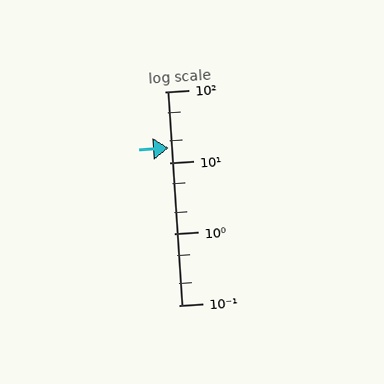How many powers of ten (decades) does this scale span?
The scale spans 3 decades, from 0.1 to 100.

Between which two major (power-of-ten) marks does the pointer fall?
The pointer is between 10 and 100.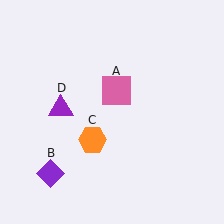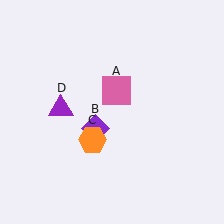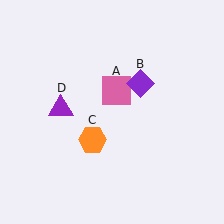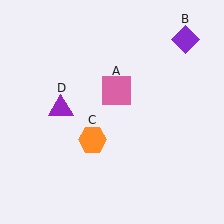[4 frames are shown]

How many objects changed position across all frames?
1 object changed position: purple diamond (object B).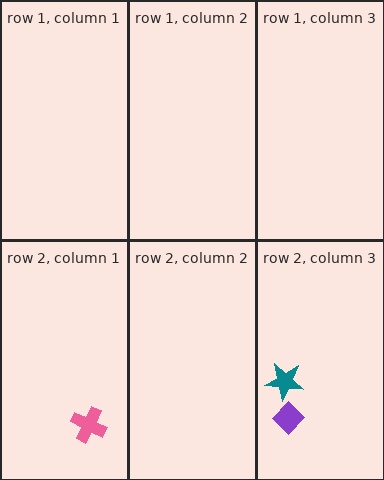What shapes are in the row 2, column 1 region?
The pink cross.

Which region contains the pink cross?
The row 2, column 1 region.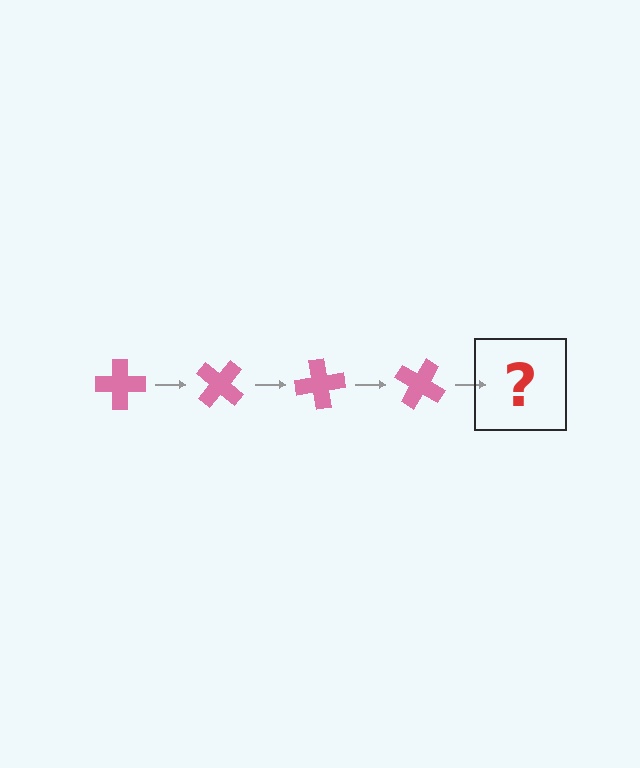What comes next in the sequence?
The next element should be a pink cross rotated 160 degrees.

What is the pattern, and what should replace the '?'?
The pattern is that the cross rotates 40 degrees each step. The '?' should be a pink cross rotated 160 degrees.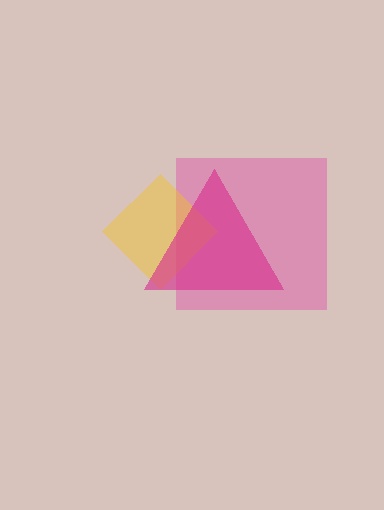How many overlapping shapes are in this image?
There are 3 overlapping shapes in the image.